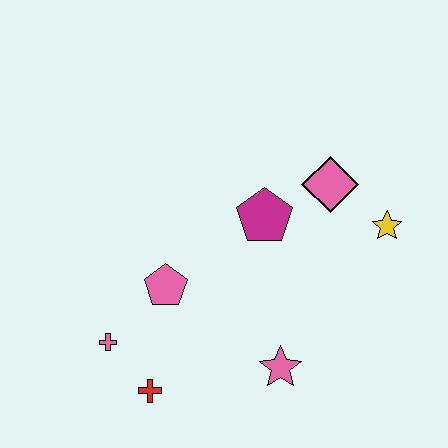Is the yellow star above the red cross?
Yes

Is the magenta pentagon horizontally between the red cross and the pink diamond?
Yes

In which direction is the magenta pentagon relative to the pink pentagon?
The magenta pentagon is to the right of the pink pentagon.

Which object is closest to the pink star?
The red cross is closest to the pink star.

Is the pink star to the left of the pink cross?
No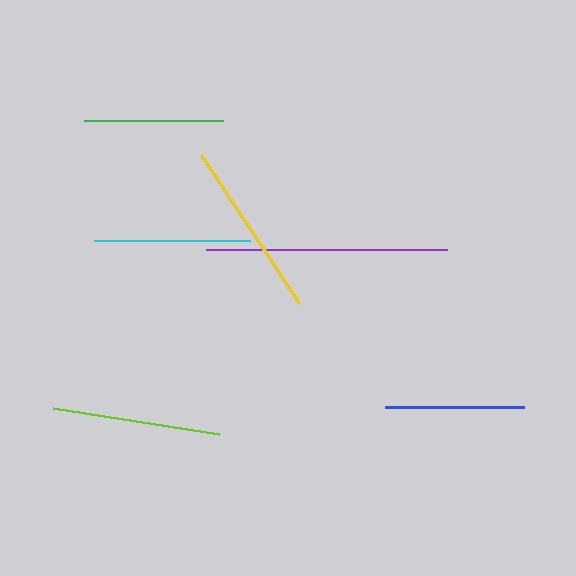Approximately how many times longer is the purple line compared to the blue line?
The purple line is approximately 1.7 times the length of the blue line.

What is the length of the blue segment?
The blue segment is approximately 139 pixels long.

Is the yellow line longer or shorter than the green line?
The yellow line is longer than the green line.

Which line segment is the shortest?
The blue line is the shortest at approximately 139 pixels.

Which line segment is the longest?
The purple line is the longest at approximately 240 pixels.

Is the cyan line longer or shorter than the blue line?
The cyan line is longer than the blue line.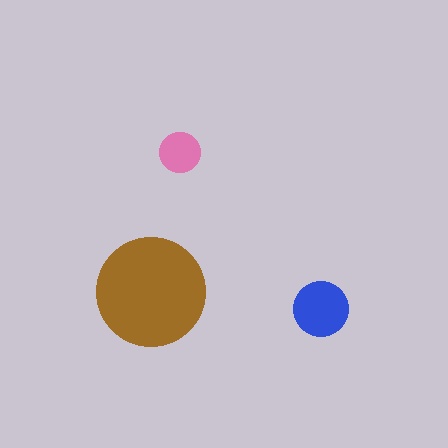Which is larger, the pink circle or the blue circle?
The blue one.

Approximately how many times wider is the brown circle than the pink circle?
About 2.5 times wider.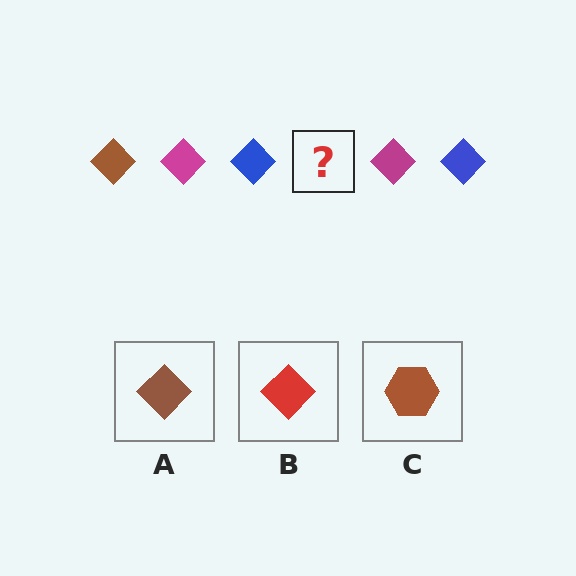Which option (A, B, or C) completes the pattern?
A.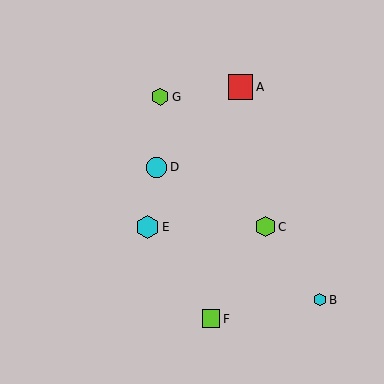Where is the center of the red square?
The center of the red square is at (241, 87).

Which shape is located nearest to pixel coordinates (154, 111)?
The lime hexagon (labeled G) at (160, 97) is nearest to that location.